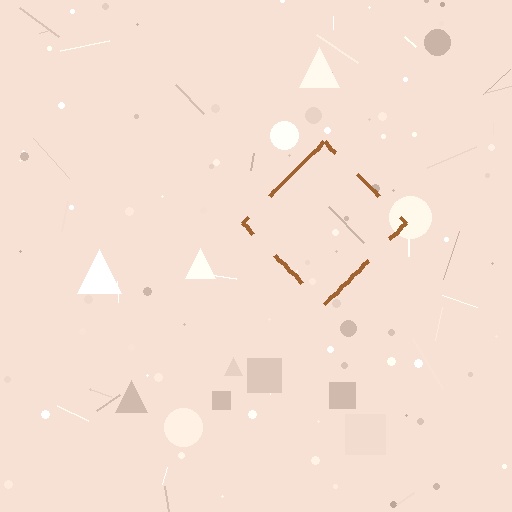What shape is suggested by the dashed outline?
The dashed outline suggests a diamond.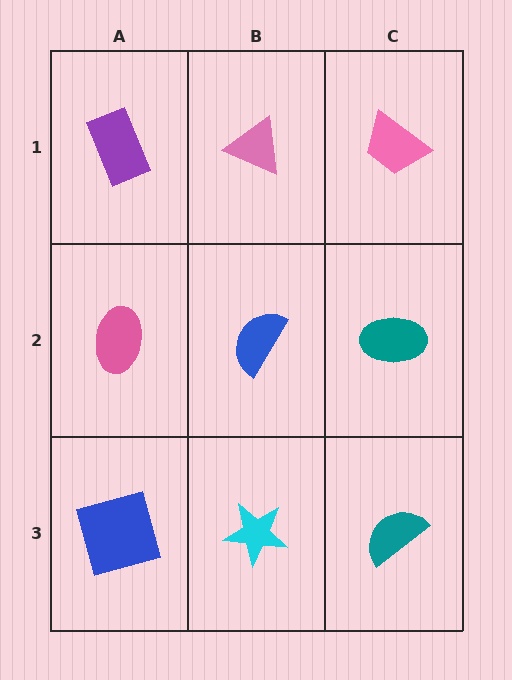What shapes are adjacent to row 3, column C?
A teal ellipse (row 2, column C), a cyan star (row 3, column B).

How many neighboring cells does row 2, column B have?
4.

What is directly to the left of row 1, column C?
A pink triangle.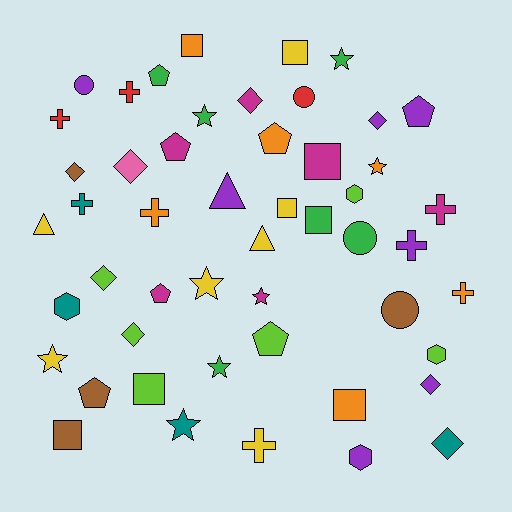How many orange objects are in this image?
There are 6 orange objects.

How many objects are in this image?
There are 50 objects.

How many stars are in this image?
There are 8 stars.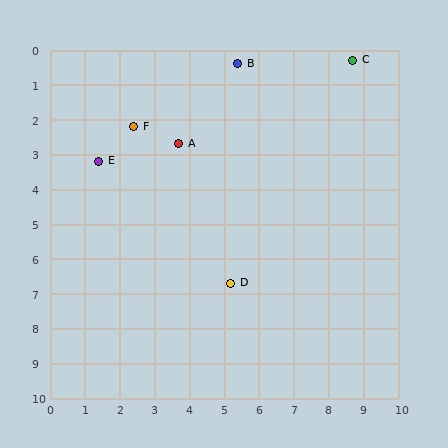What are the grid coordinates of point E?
Point E is at approximately (1.4, 3.2).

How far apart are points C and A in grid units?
Points C and A are about 5.5 grid units apart.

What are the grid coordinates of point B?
Point B is at approximately (5.4, 0.4).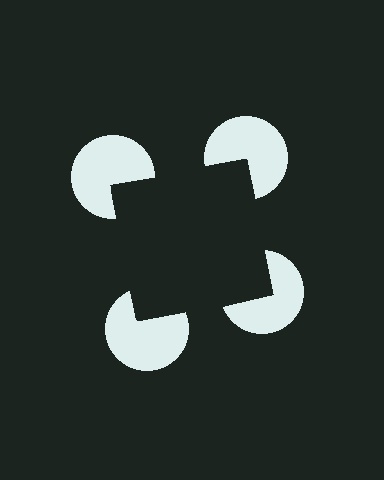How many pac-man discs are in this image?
There are 4 — one at each vertex of the illusory square.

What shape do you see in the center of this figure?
An illusory square — its edges are inferred from the aligned wedge cuts in the pac-man discs, not physically drawn.